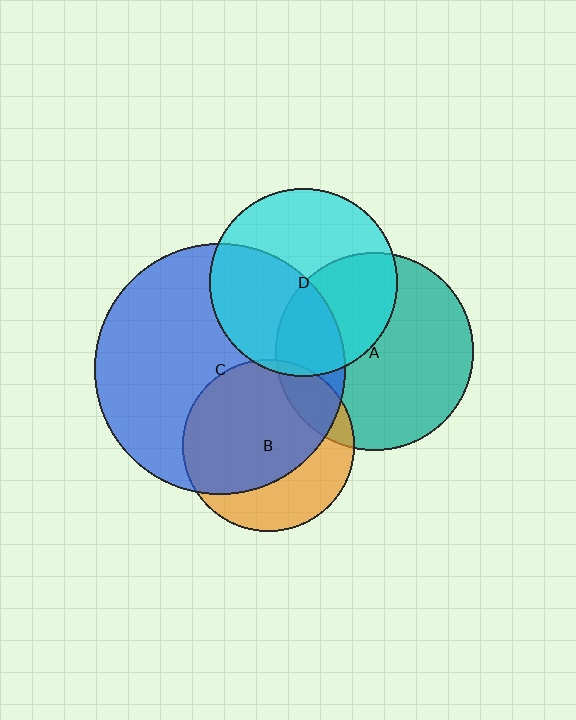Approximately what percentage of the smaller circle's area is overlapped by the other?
Approximately 40%.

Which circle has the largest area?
Circle C (blue).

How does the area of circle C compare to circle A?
Approximately 1.6 times.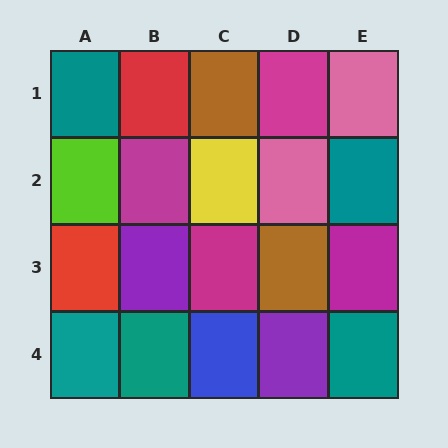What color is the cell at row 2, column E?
Teal.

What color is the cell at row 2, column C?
Yellow.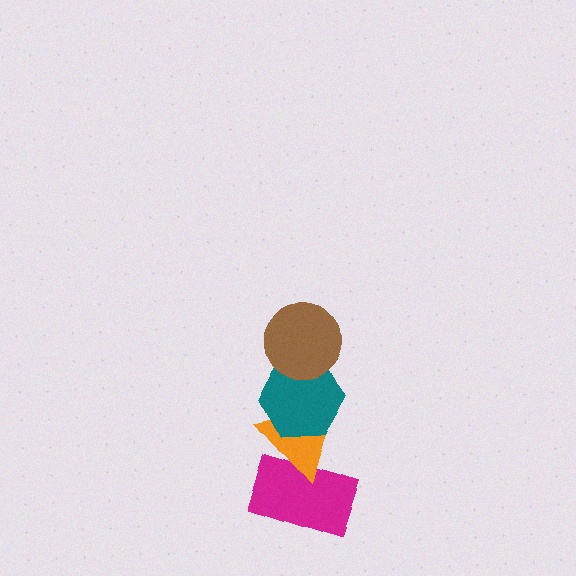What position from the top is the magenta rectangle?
The magenta rectangle is 4th from the top.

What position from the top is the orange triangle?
The orange triangle is 3rd from the top.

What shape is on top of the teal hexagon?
The brown circle is on top of the teal hexagon.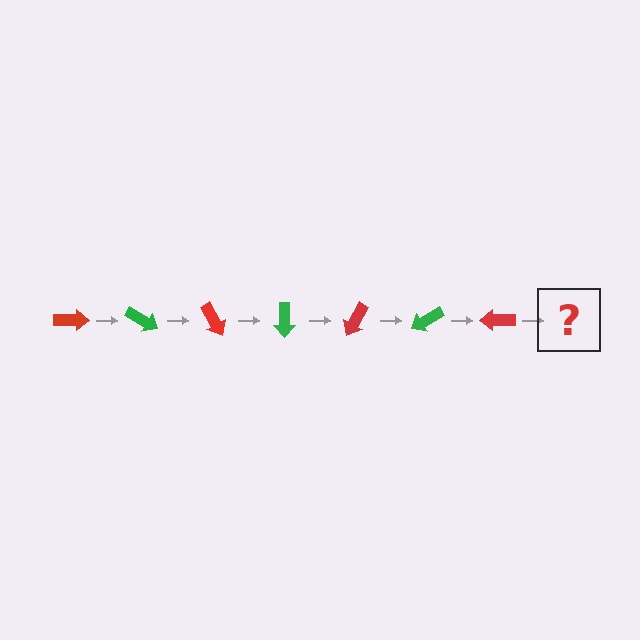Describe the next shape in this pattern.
It should be a green arrow, rotated 210 degrees from the start.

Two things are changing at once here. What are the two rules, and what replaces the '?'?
The two rules are that it rotates 30 degrees each step and the color cycles through red and green. The '?' should be a green arrow, rotated 210 degrees from the start.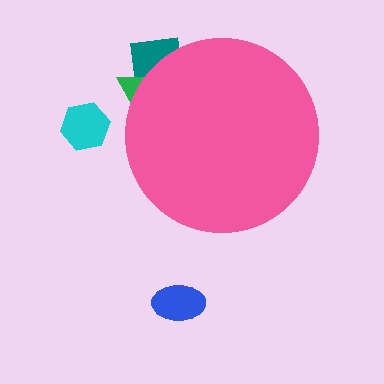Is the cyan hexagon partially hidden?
No, the cyan hexagon is fully visible.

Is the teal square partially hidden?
Yes, the teal square is partially hidden behind the pink circle.